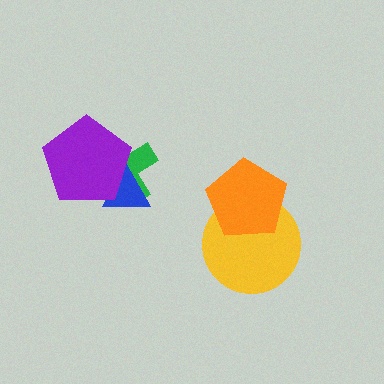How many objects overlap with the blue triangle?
2 objects overlap with the blue triangle.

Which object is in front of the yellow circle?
The orange pentagon is in front of the yellow circle.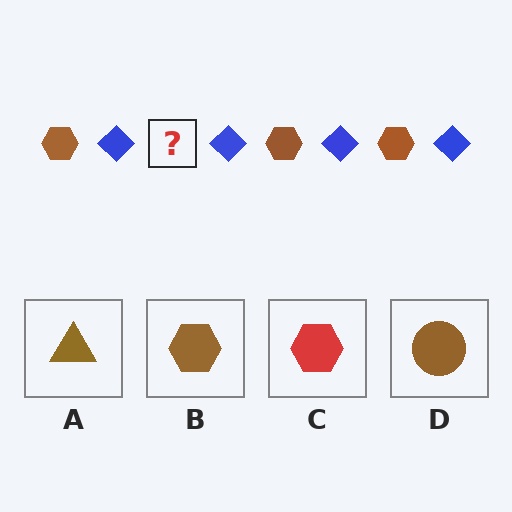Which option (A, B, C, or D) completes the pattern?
B.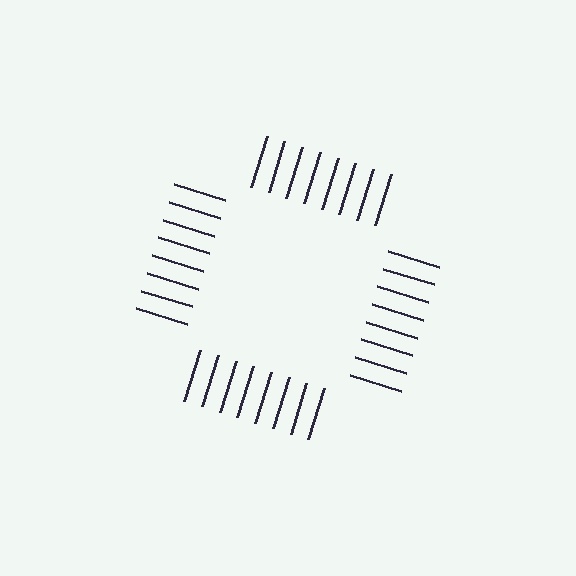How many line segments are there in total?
32 — 8 along each of the 4 edges.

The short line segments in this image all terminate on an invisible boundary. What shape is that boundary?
An illusory square — the line segments terminate on its edges but no continuous stroke is drawn.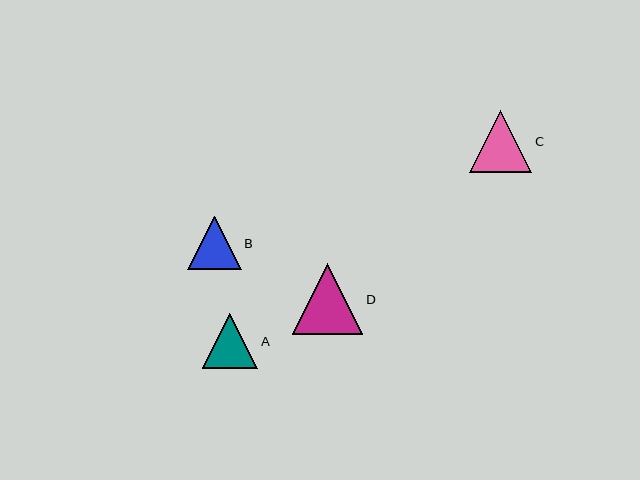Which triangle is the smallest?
Triangle B is the smallest with a size of approximately 54 pixels.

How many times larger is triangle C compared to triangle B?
Triangle C is approximately 1.2 times the size of triangle B.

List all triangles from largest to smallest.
From largest to smallest: D, C, A, B.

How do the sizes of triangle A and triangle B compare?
Triangle A and triangle B are approximately the same size.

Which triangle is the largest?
Triangle D is the largest with a size of approximately 70 pixels.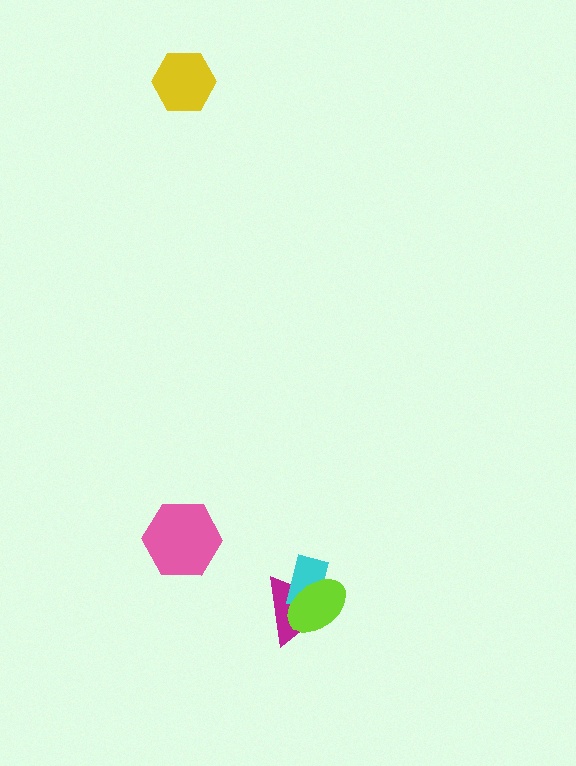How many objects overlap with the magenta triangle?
2 objects overlap with the magenta triangle.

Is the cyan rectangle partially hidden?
Yes, it is partially covered by another shape.